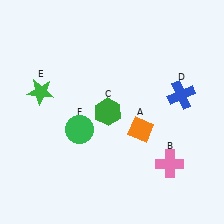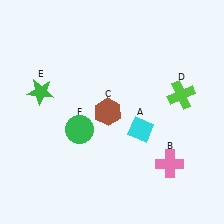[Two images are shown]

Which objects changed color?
A changed from orange to cyan. C changed from green to brown. D changed from blue to lime.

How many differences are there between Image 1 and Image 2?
There are 3 differences between the two images.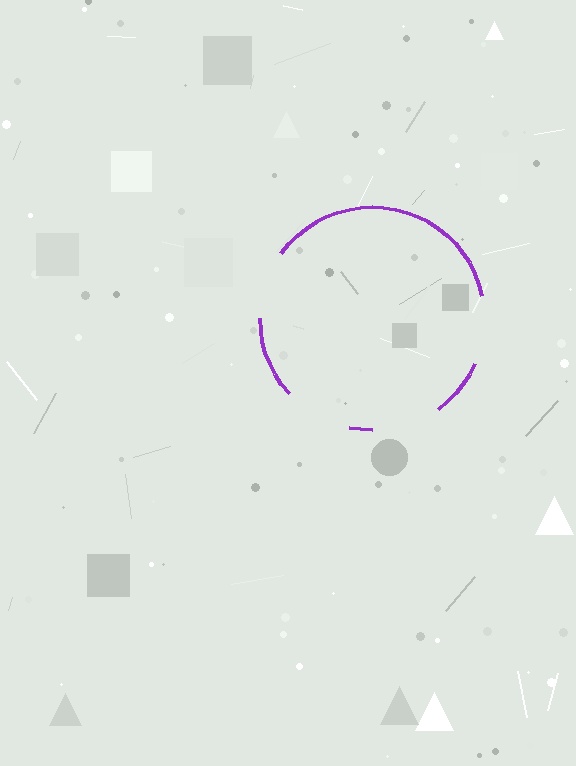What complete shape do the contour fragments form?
The contour fragments form a circle.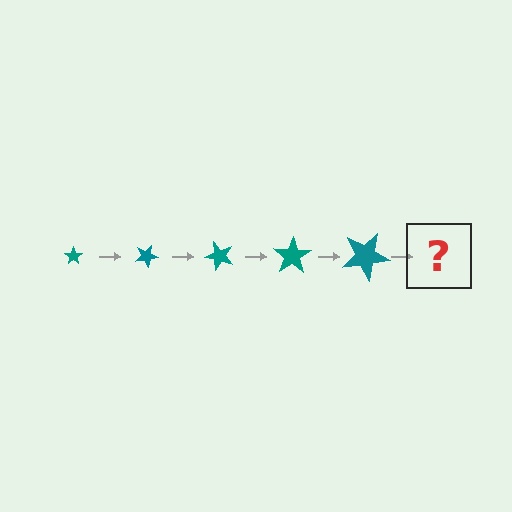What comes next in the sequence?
The next element should be a star, larger than the previous one and rotated 125 degrees from the start.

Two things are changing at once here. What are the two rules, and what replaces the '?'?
The two rules are that the star grows larger each step and it rotates 25 degrees each step. The '?' should be a star, larger than the previous one and rotated 125 degrees from the start.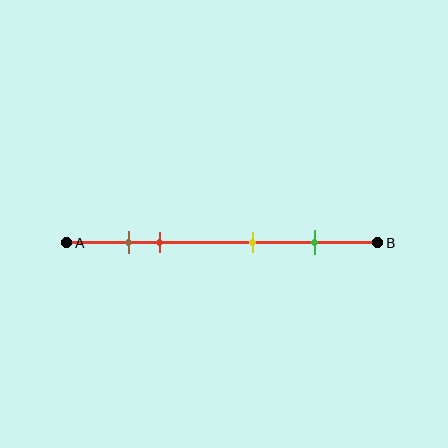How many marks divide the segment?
There are 4 marks dividing the segment.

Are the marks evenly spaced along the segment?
No, the marks are not evenly spaced.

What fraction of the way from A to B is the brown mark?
The brown mark is approximately 20% (0.2) of the way from A to B.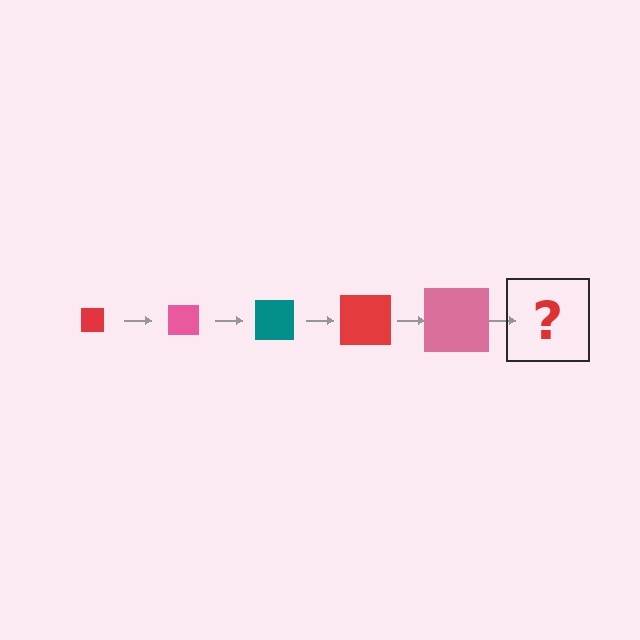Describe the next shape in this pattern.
It should be a teal square, larger than the previous one.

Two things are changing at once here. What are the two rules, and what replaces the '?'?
The two rules are that the square grows larger each step and the color cycles through red, pink, and teal. The '?' should be a teal square, larger than the previous one.